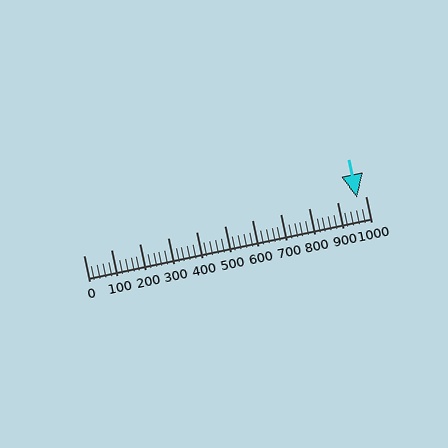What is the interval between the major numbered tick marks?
The major tick marks are spaced 100 units apart.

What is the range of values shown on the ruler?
The ruler shows values from 0 to 1000.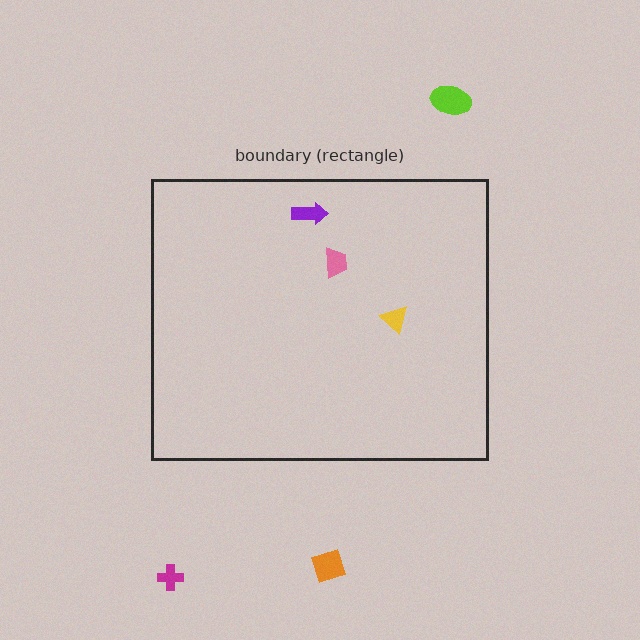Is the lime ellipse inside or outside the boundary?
Outside.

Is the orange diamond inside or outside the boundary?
Outside.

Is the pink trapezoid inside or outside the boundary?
Inside.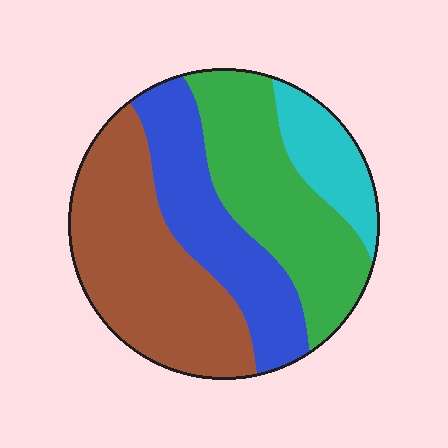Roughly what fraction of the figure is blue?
Blue covers 24% of the figure.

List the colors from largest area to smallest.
From largest to smallest: brown, green, blue, cyan.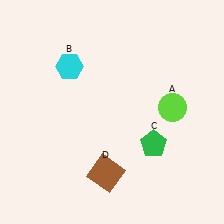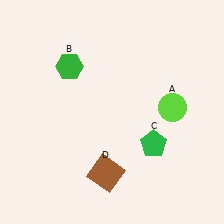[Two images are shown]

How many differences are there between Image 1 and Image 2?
There is 1 difference between the two images.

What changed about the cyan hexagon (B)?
In Image 1, B is cyan. In Image 2, it changed to green.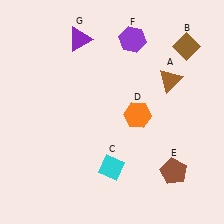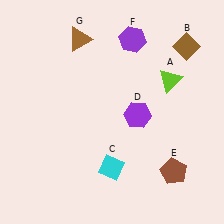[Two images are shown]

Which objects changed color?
A changed from brown to lime. D changed from orange to purple. G changed from purple to brown.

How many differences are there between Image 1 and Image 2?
There are 3 differences between the two images.